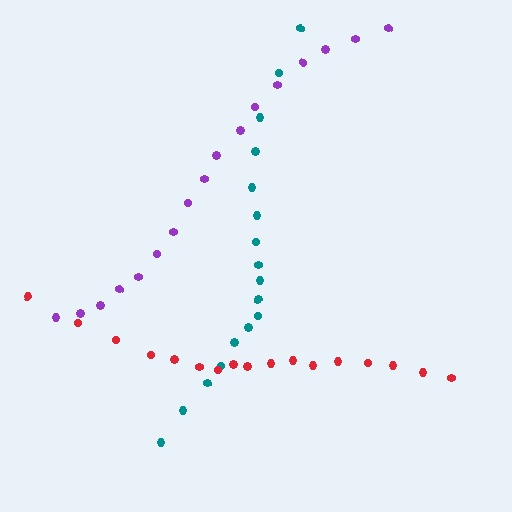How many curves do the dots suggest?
There are 3 distinct paths.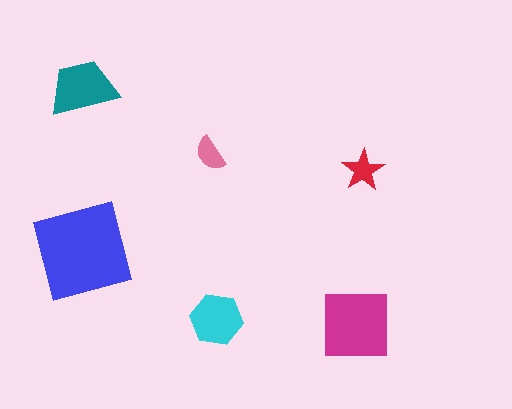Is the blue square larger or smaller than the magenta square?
Larger.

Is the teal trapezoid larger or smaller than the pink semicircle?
Larger.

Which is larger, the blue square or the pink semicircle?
The blue square.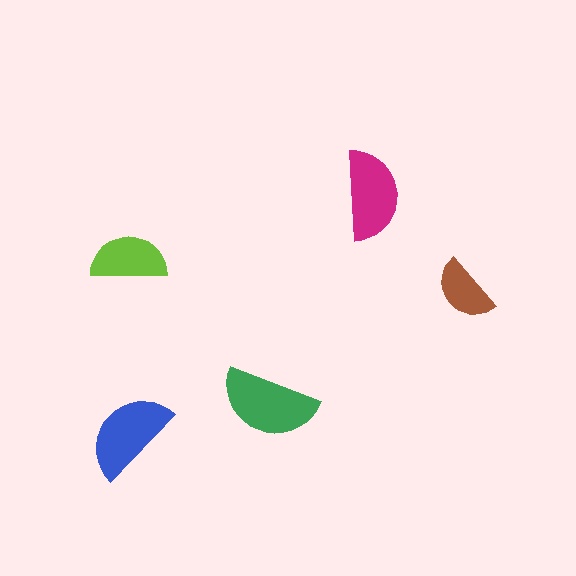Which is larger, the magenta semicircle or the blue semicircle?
The blue one.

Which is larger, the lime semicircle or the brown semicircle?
The lime one.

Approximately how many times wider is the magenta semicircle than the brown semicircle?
About 1.5 times wider.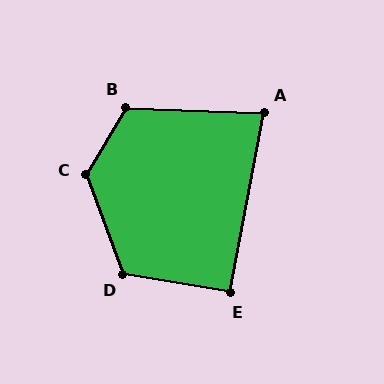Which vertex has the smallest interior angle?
A, at approximately 81 degrees.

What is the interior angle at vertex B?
Approximately 118 degrees (obtuse).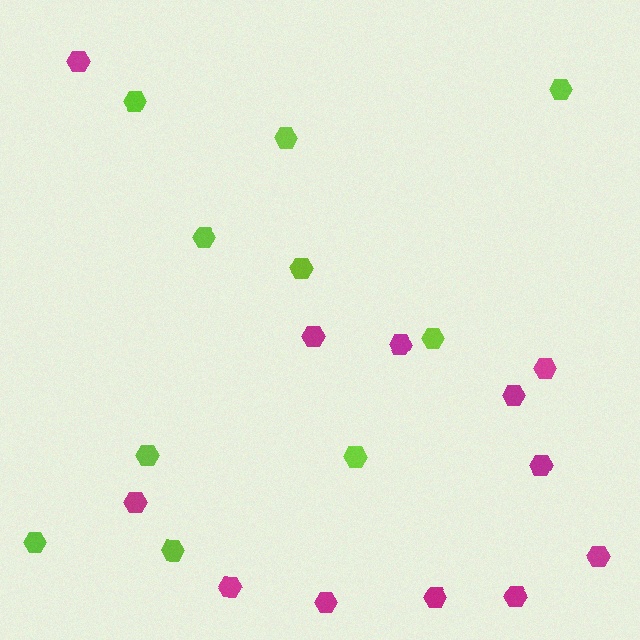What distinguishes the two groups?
There are 2 groups: one group of lime hexagons (10) and one group of magenta hexagons (12).